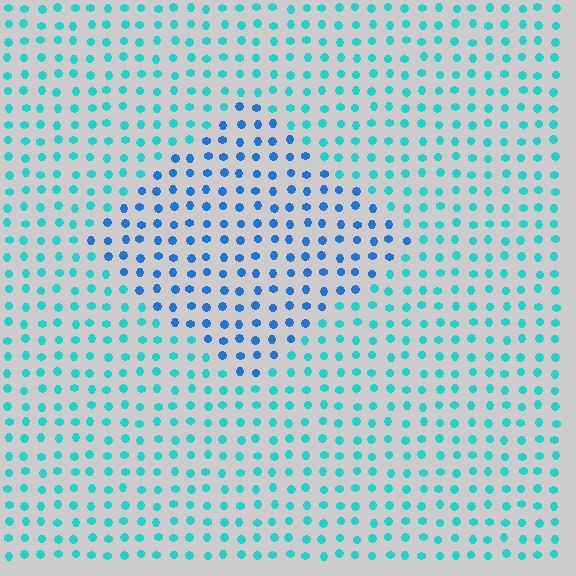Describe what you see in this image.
The image is filled with small cyan elements in a uniform arrangement. A diamond-shaped region is visible where the elements are tinted to a slightly different hue, forming a subtle color boundary.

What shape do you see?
I see a diamond.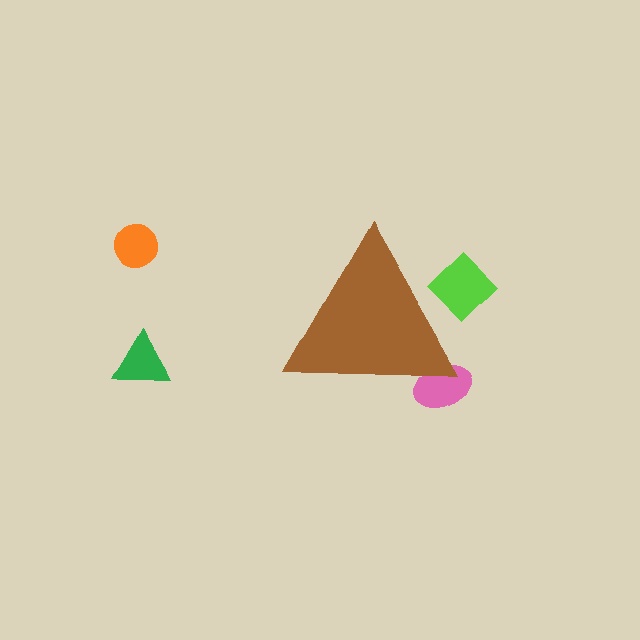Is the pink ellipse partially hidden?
Yes, the pink ellipse is partially hidden behind the brown triangle.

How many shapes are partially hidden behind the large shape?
2 shapes are partially hidden.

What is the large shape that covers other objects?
A brown triangle.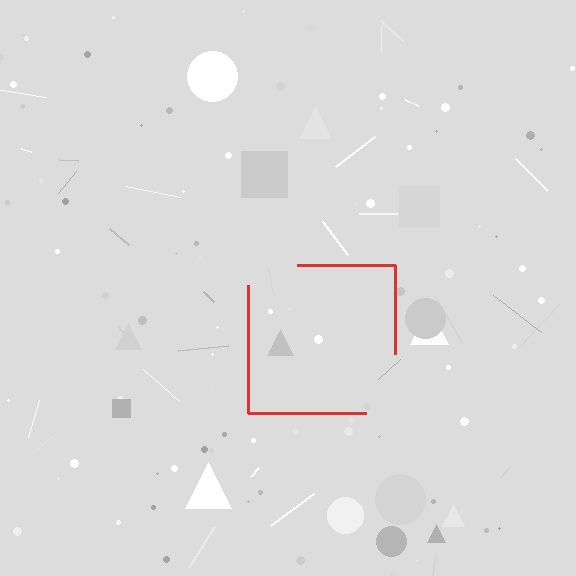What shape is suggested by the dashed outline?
The dashed outline suggests a square.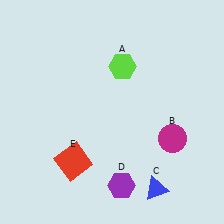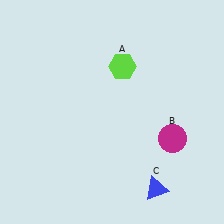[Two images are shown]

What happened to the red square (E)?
The red square (E) was removed in Image 2. It was in the bottom-left area of Image 1.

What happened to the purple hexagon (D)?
The purple hexagon (D) was removed in Image 2. It was in the bottom-right area of Image 1.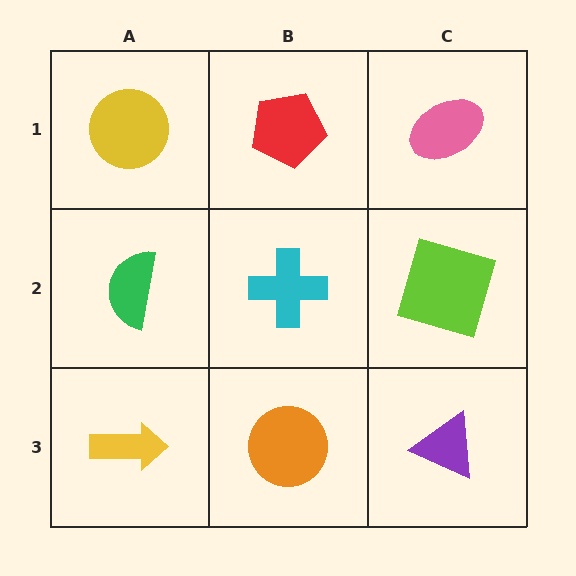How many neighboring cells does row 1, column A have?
2.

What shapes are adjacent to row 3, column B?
A cyan cross (row 2, column B), a yellow arrow (row 3, column A), a purple triangle (row 3, column C).